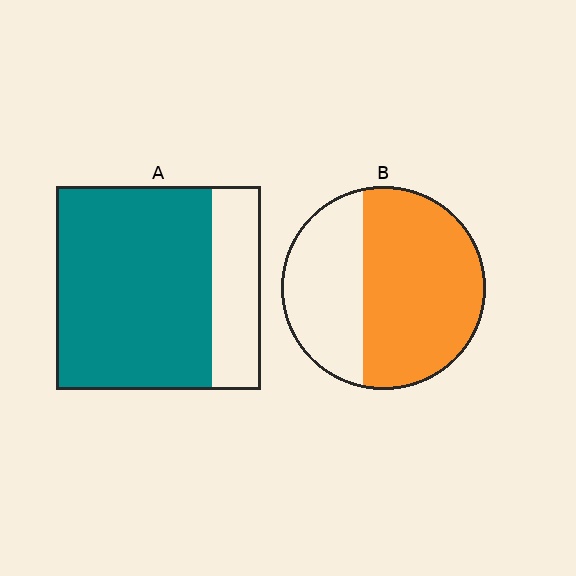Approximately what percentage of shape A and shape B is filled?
A is approximately 75% and B is approximately 65%.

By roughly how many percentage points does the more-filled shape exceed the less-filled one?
By roughly 15 percentage points (A over B).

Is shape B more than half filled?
Yes.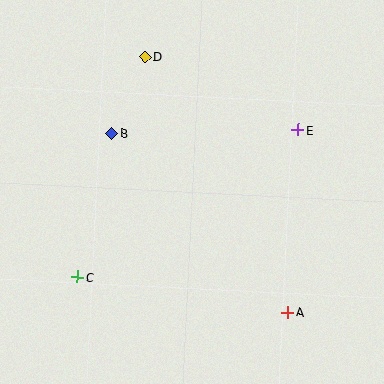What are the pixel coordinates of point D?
Point D is at (145, 57).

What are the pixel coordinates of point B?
Point B is at (111, 133).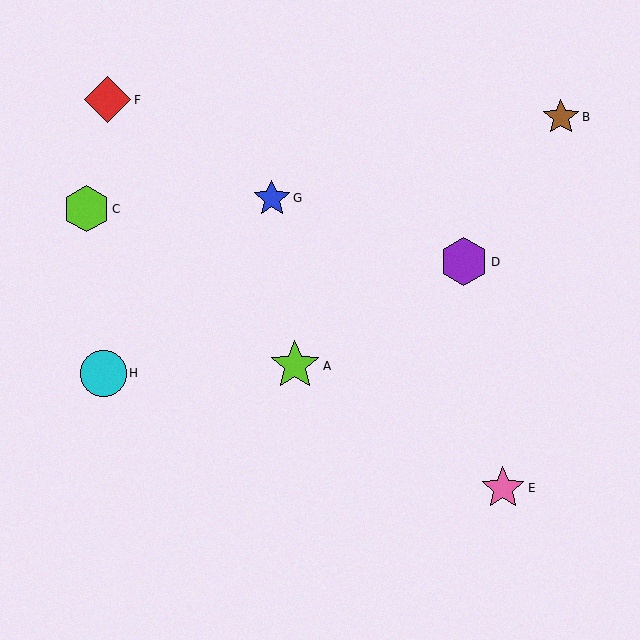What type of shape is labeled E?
Shape E is a pink star.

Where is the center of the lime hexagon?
The center of the lime hexagon is at (87, 209).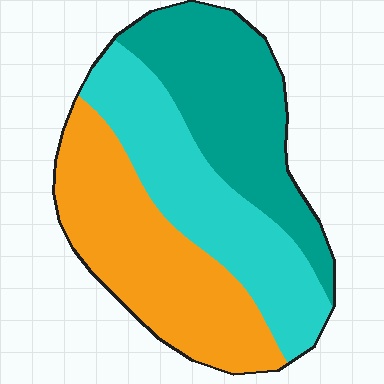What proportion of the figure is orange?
Orange takes up about three eighths (3/8) of the figure.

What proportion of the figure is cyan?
Cyan covers about 30% of the figure.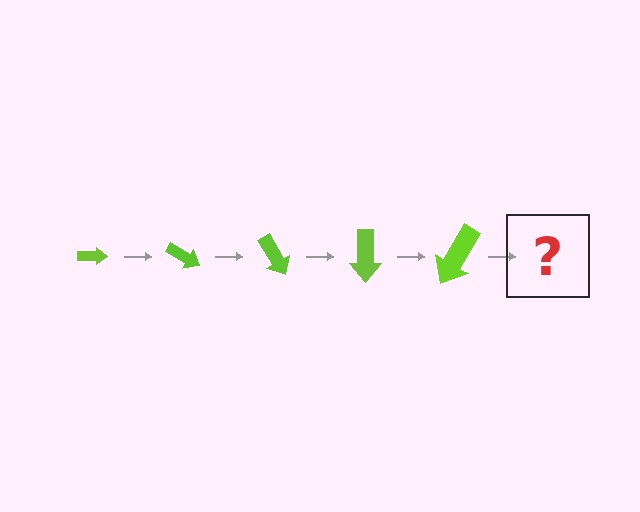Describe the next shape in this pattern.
It should be an arrow, larger than the previous one and rotated 150 degrees from the start.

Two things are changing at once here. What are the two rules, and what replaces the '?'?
The two rules are that the arrow grows larger each step and it rotates 30 degrees each step. The '?' should be an arrow, larger than the previous one and rotated 150 degrees from the start.